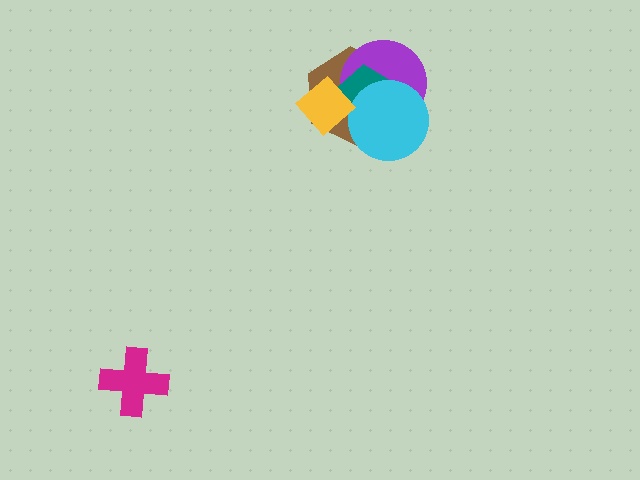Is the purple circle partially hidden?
Yes, it is partially covered by another shape.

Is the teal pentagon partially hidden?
Yes, it is partially covered by another shape.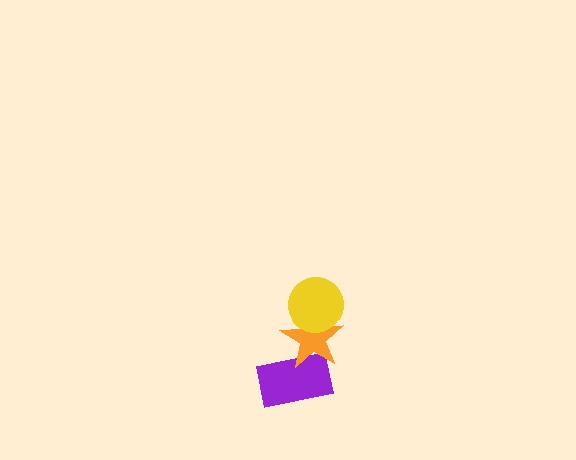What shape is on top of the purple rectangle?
The orange star is on top of the purple rectangle.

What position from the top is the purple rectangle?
The purple rectangle is 3rd from the top.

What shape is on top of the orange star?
The yellow circle is on top of the orange star.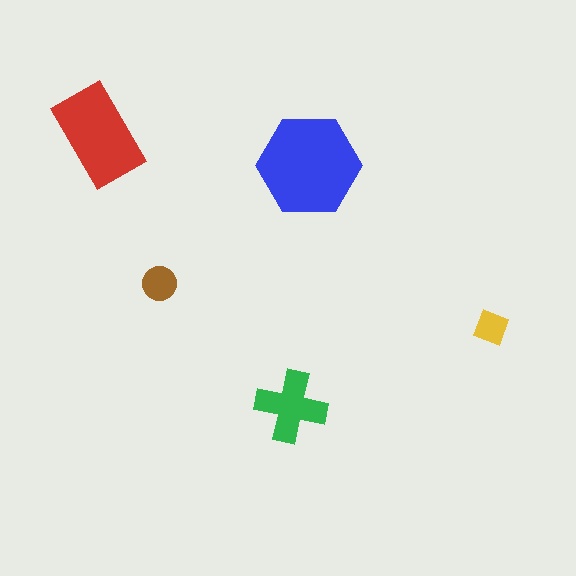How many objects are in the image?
There are 5 objects in the image.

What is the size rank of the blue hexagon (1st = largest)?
1st.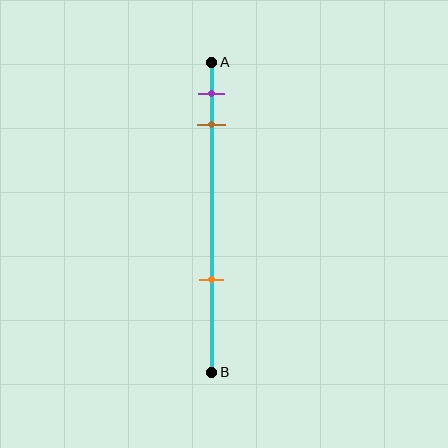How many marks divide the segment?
There are 3 marks dividing the segment.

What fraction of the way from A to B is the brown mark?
The brown mark is approximately 20% (0.2) of the way from A to B.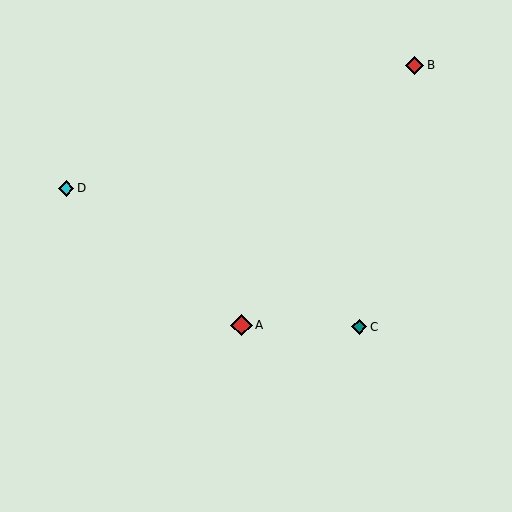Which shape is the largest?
The red diamond (labeled A) is the largest.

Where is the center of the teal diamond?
The center of the teal diamond is at (359, 327).